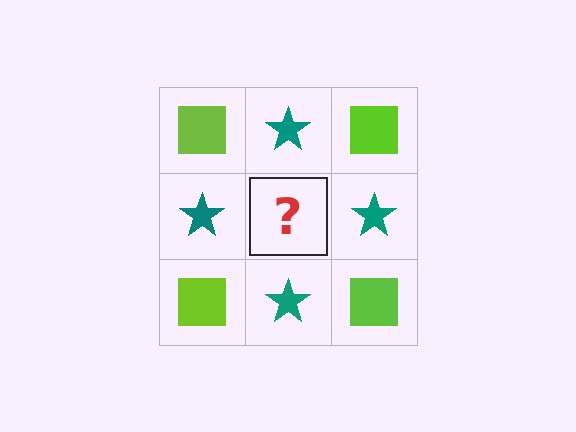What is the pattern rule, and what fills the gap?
The rule is that it alternates lime square and teal star in a checkerboard pattern. The gap should be filled with a lime square.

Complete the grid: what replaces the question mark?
The question mark should be replaced with a lime square.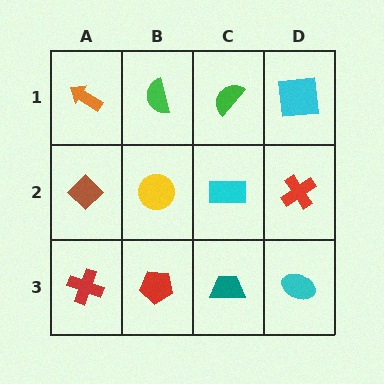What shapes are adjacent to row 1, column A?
A brown diamond (row 2, column A), a green semicircle (row 1, column B).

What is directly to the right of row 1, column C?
A cyan square.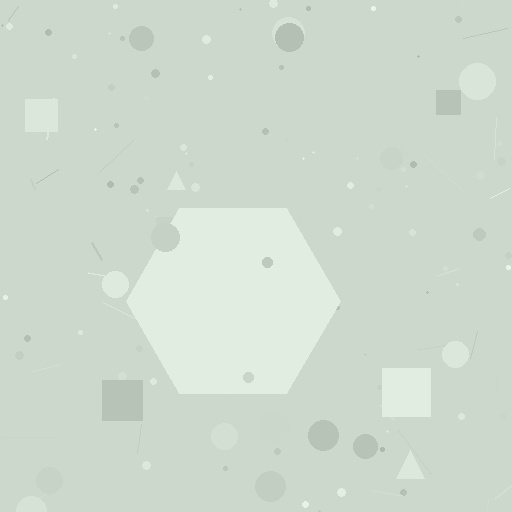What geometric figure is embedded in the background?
A hexagon is embedded in the background.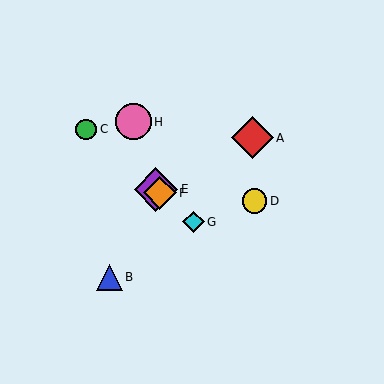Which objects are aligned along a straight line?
Objects C, E, F, G are aligned along a straight line.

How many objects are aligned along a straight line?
4 objects (C, E, F, G) are aligned along a straight line.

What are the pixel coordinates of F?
Object F is at (160, 193).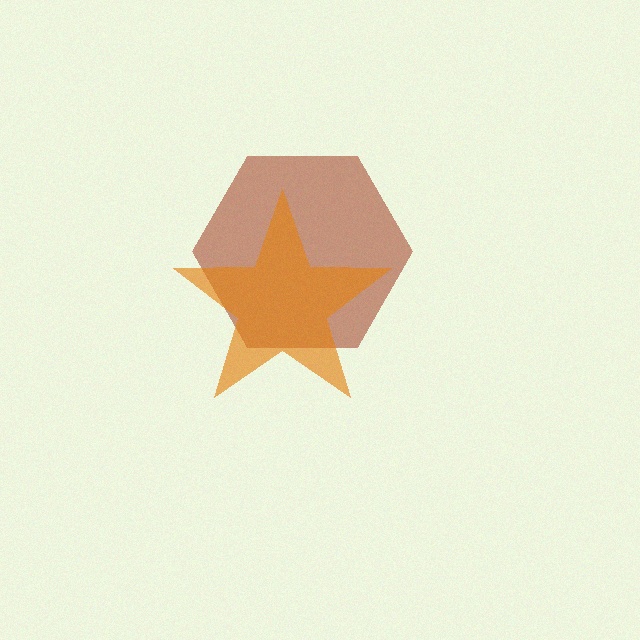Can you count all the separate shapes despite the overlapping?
Yes, there are 2 separate shapes.